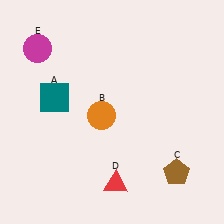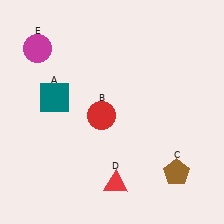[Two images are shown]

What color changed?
The circle (B) changed from orange in Image 1 to red in Image 2.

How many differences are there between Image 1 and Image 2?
There is 1 difference between the two images.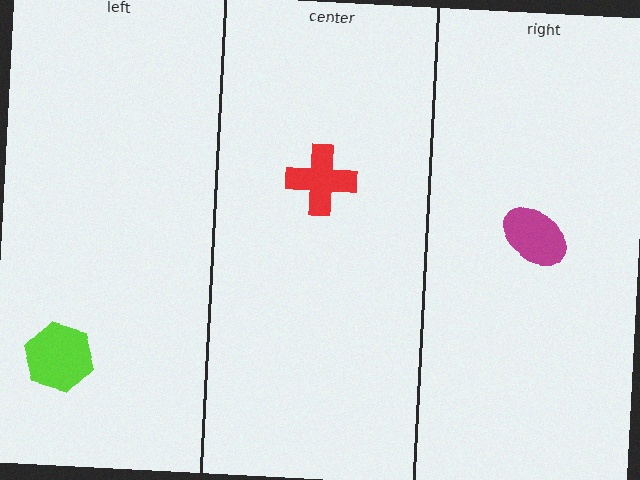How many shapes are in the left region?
1.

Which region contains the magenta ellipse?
The right region.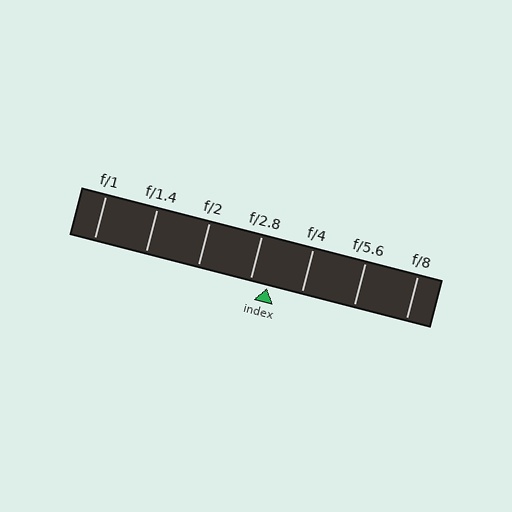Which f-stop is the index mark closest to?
The index mark is closest to f/2.8.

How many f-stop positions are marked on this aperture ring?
There are 7 f-stop positions marked.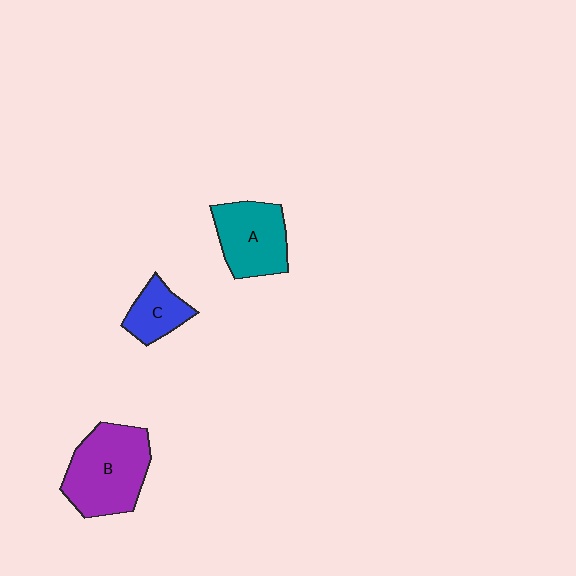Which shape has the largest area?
Shape B (purple).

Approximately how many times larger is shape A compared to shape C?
Approximately 1.7 times.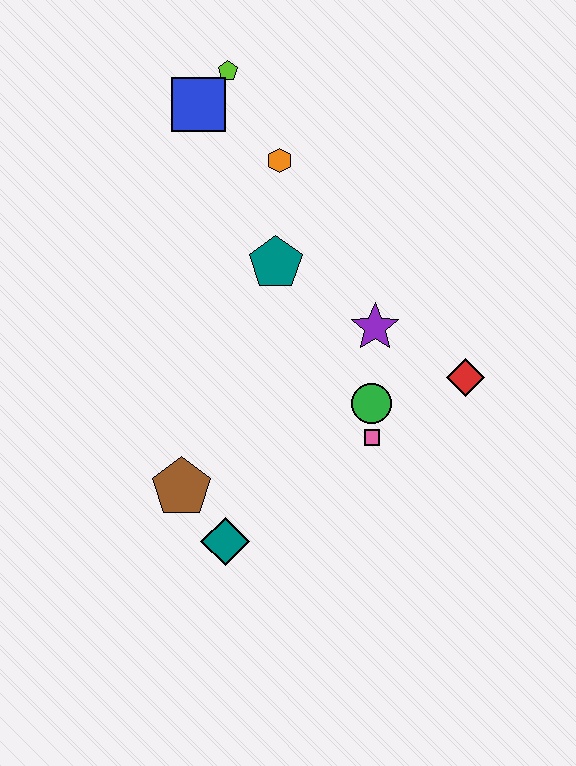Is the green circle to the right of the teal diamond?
Yes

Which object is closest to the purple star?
The green circle is closest to the purple star.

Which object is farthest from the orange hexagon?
The teal diamond is farthest from the orange hexagon.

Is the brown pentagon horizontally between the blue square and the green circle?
No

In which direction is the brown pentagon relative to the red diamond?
The brown pentagon is to the left of the red diamond.